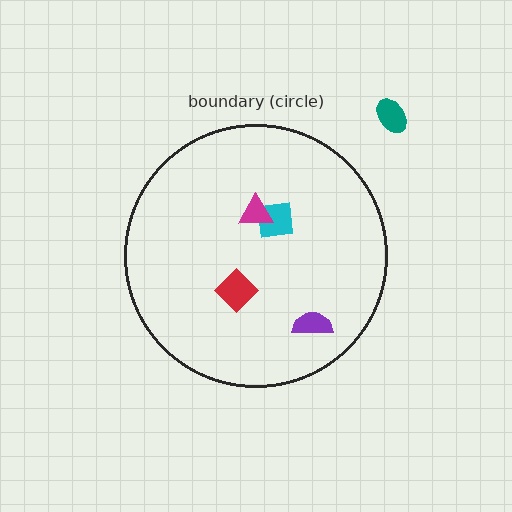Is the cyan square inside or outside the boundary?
Inside.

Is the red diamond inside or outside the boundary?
Inside.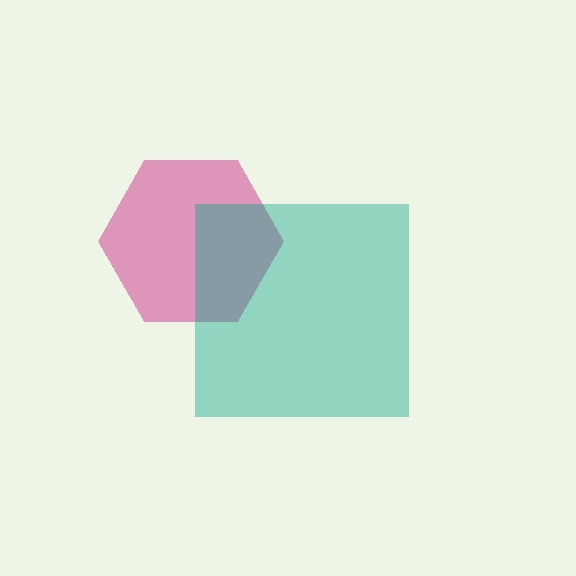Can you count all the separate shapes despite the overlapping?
Yes, there are 2 separate shapes.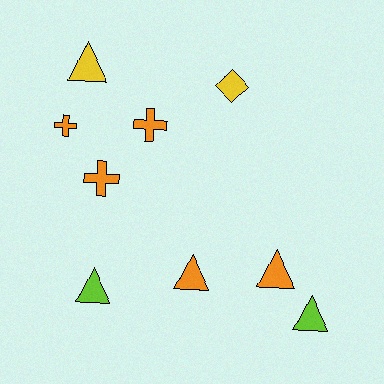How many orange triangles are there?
There are 2 orange triangles.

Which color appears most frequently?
Orange, with 5 objects.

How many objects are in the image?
There are 9 objects.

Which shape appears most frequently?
Triangle, with 5 objects.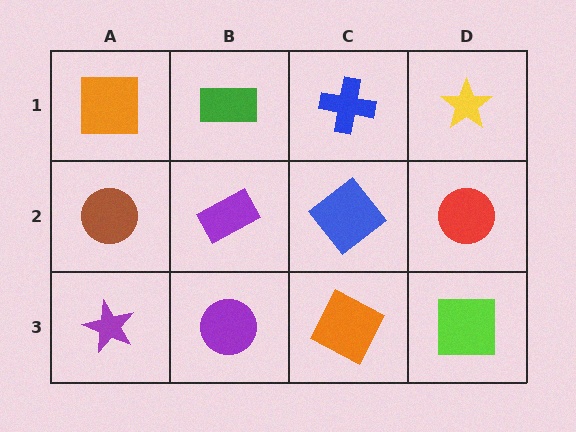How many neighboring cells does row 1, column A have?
2.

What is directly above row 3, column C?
A blue diamond.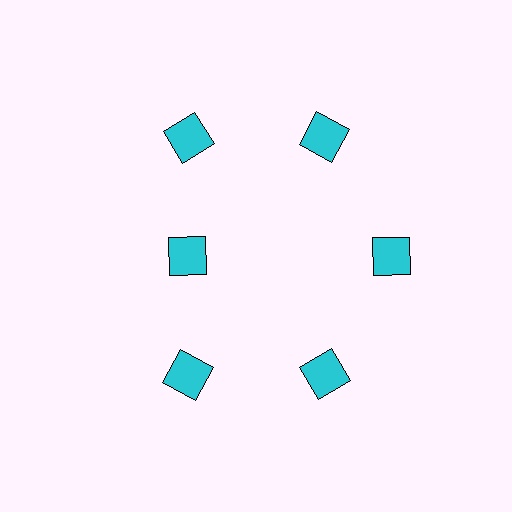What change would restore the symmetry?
The symmetry would be restored by moving it outward, back onto the ring so that all 6 squares sit at equal angles and equal distance from the center.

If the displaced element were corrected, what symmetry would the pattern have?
It would have 6-fold rotational symmetry — the pattern would map onto itself every 60 degrees.